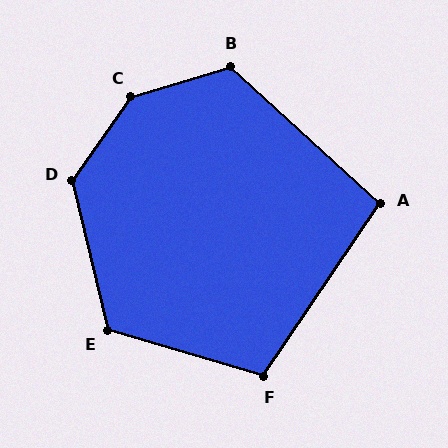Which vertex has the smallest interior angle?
A, at approximately 98 degrees.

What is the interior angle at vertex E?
Approximately 120 degrees (obtuse).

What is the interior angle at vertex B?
Approximately 121 degrees (obtuse).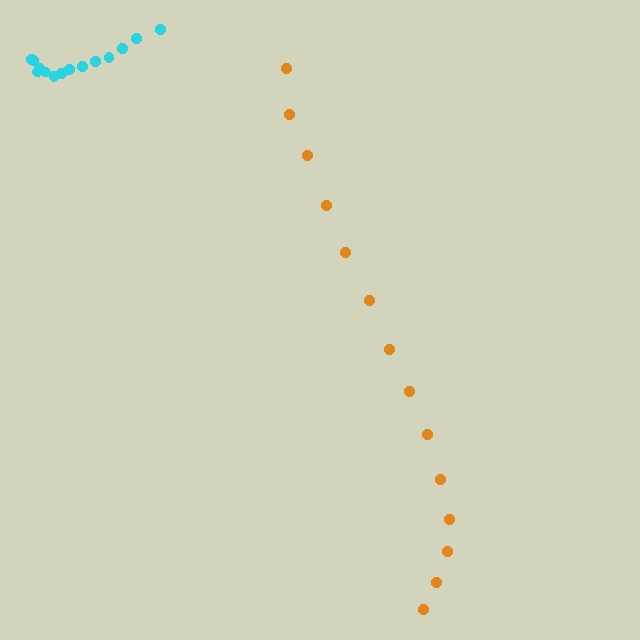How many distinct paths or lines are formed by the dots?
There are 2 distinct paths.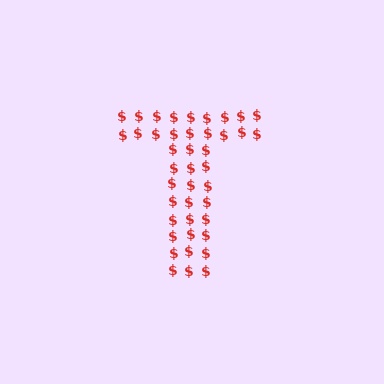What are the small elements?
The small elements are dollar signs.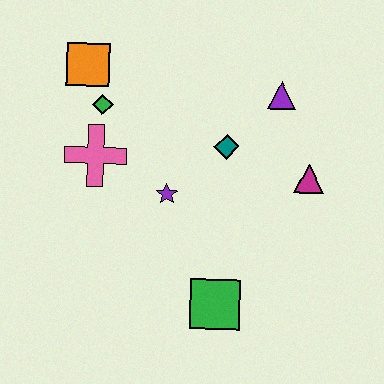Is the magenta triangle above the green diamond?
No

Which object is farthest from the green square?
The orange square is farthest from the green square.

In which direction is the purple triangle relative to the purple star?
The purple triangle is to the right of the purple star.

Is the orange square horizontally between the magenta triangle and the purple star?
No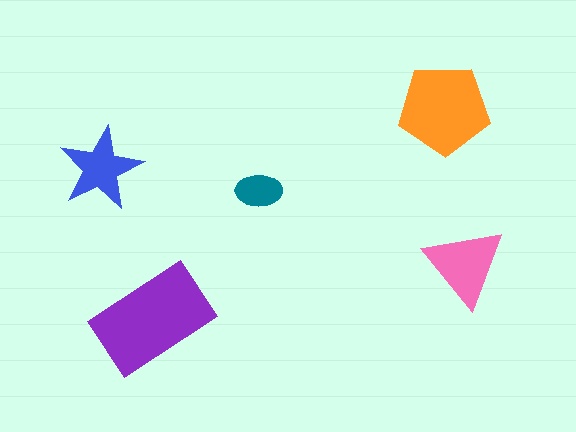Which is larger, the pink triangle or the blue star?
The pink triangle.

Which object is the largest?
The purple rectangle.